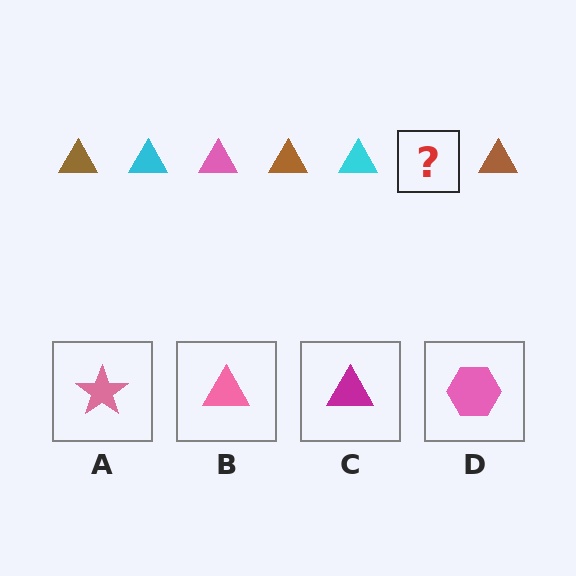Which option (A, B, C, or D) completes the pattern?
B.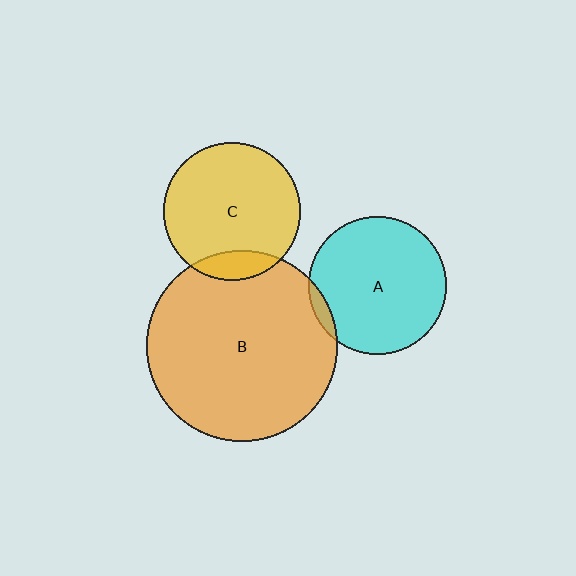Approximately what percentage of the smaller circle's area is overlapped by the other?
Approximately 5%.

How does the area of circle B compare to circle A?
Approximately 1.9 times.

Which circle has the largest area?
Circle B (orange).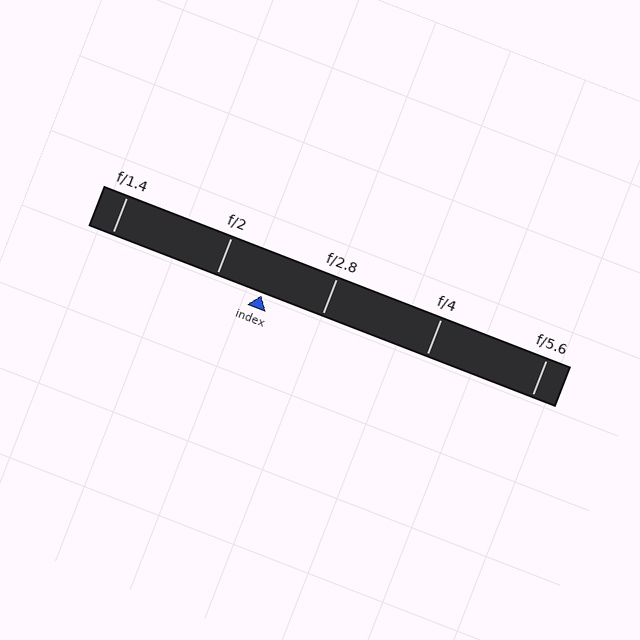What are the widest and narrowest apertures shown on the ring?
The widest aperture shown is f/1.4 and the narrowest is f/5.6.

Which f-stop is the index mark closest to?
The index mark is closest to f/2.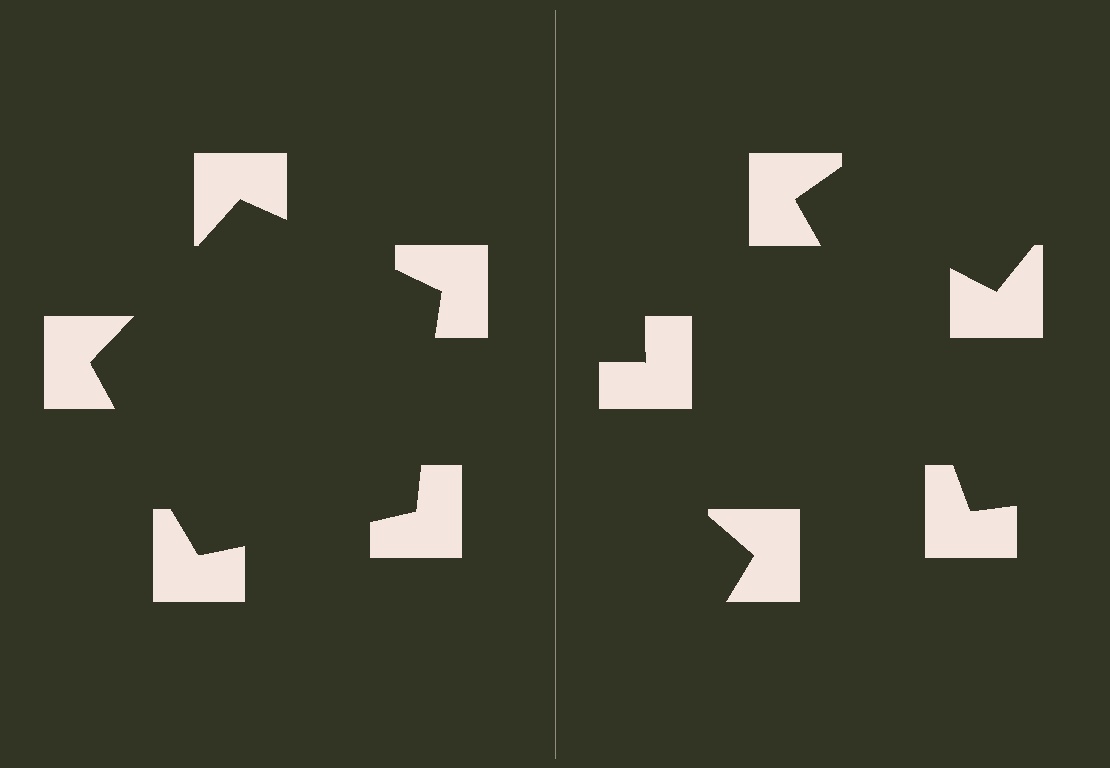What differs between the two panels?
The notched squares are positioned identically on both sides; only the wedge orientations differ. On the left they align to a pentagon; on the right they are misaligned.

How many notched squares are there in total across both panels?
10 — 5 on each side.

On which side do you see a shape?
An illusory pentagon appears on the left side. On the right side the wedge cuts are rotated, so no coherent shape forms.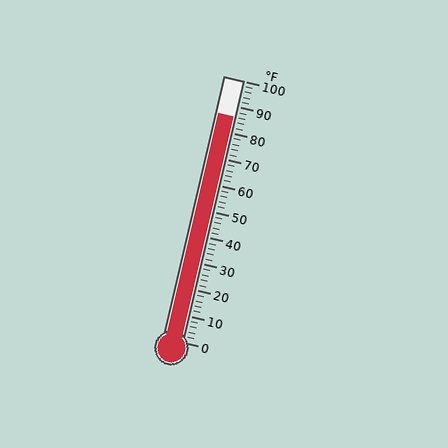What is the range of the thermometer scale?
The thermometer scale ranges from 0°F to 100°F.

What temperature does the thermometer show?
The thermometer shows approximately 86°F.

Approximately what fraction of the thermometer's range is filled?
The thermometer is filled to approximately 85% of its range.